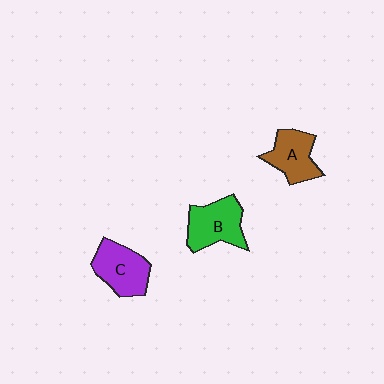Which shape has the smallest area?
Shape A (brown).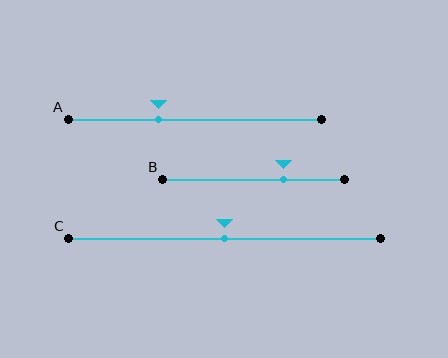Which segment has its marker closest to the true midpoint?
Segment C has its marker closest to the true midpoint.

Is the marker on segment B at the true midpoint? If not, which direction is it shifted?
No, the marker on segment B is shifted to the right by about 16% of the segment length.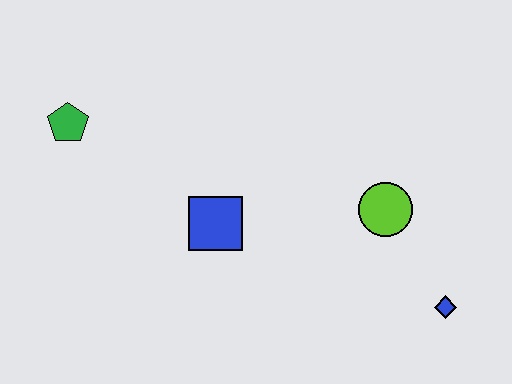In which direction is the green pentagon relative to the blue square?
The green pentagon is to the left of the blue square.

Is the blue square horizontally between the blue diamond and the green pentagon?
Yes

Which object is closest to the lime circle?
The blue diamond is closest to the lime circle.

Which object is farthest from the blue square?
The blue diamond is farthest from the blue square.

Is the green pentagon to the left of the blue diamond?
Yes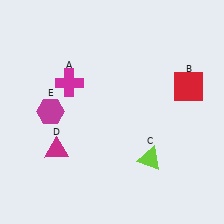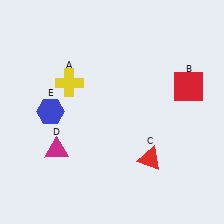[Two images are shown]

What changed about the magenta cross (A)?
In Image 1, A is magenta. In Image 2, it changed to yellow.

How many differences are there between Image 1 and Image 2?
There are 3 differences between the two images.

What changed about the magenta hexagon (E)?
In Image 1, E is magenta. In Image 2, it changed to blue.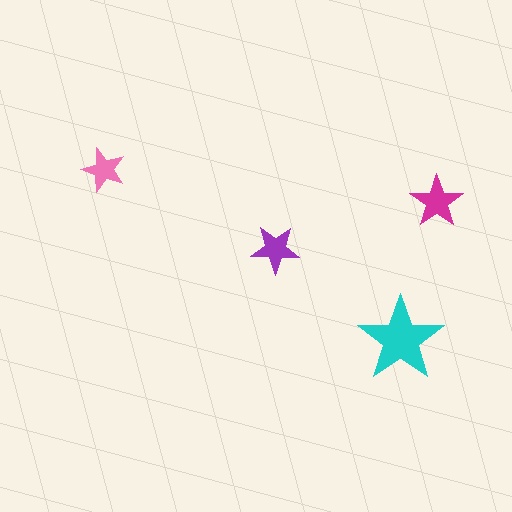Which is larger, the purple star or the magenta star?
The magenta one.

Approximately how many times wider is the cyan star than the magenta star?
About 1.5 times wider.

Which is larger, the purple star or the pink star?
The purple one.